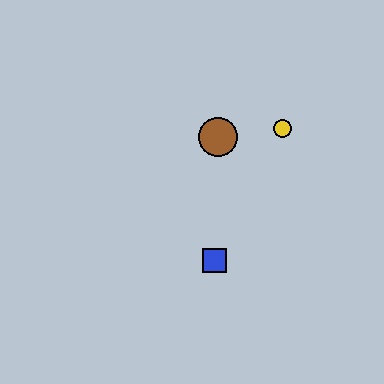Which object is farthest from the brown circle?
The blue square is farthest from the brown circle.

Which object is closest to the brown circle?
The yellow circle is closest to the brown circle.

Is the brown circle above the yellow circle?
No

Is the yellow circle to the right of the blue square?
Yes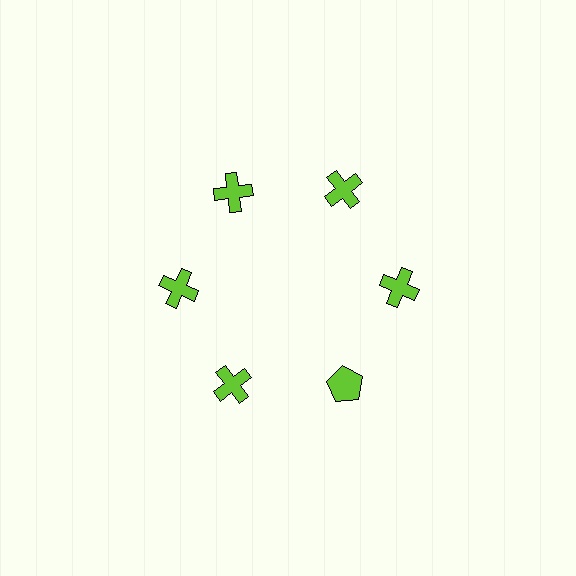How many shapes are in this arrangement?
There are 6 shapes arranged in a ring pattern.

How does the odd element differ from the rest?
It has a different shape: pentagon instead of cross.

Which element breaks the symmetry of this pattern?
The lime pentagon at roughly the 5 o'clock position breaks the symmetry. All other shapes are lime crosses.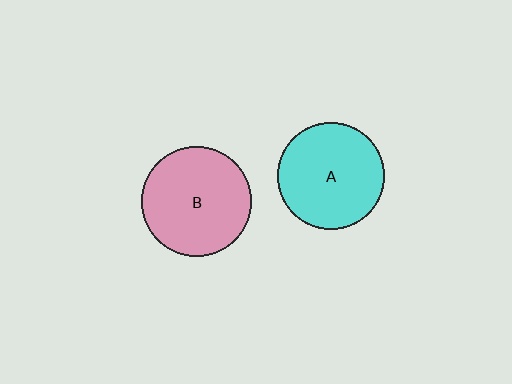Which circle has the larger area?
Circle B (pink).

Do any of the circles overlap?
No, none of the circles overlap.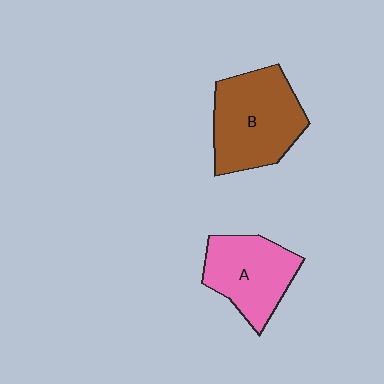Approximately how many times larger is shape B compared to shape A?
Approximately 1.2 times.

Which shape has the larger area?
Shape B (brown).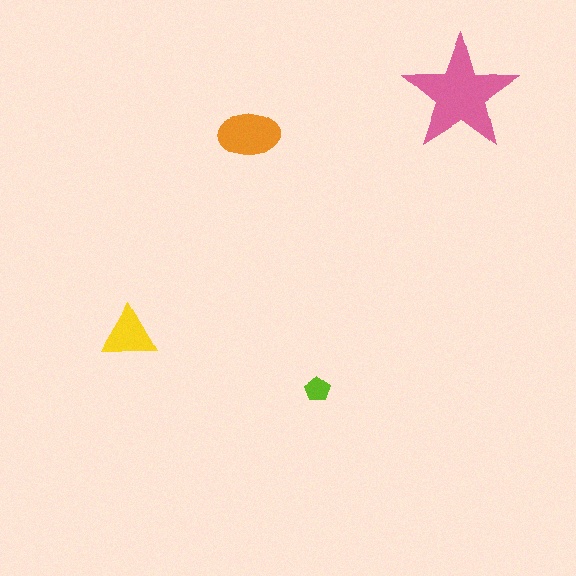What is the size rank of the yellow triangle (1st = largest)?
3rd.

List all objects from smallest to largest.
The lime pentagon, the yellow triangle, the orange ellipse, the pink star.